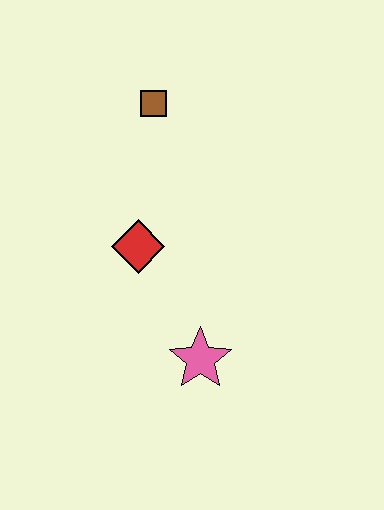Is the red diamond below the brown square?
Yes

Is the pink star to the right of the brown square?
Yes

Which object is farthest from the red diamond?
The brown square is farthest from the red diamond.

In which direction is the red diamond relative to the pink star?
The red diamond is above the pink star.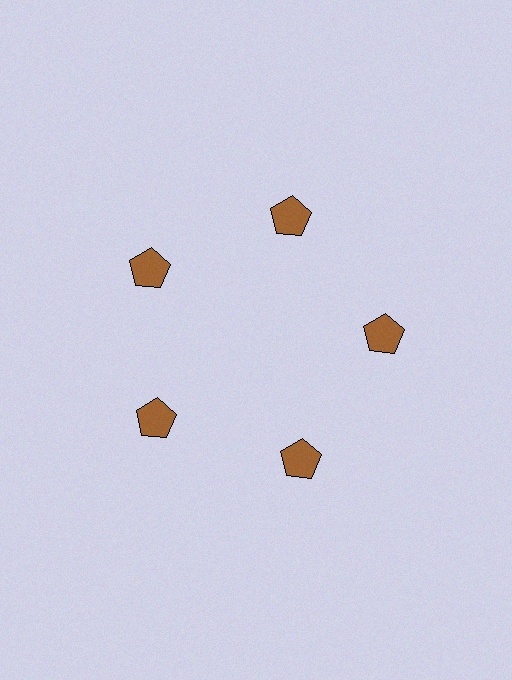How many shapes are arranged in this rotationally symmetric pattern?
There are 5 shapes, arranged in 5 groups of 1.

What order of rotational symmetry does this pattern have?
This pattern has 5-fold rotational symmetry.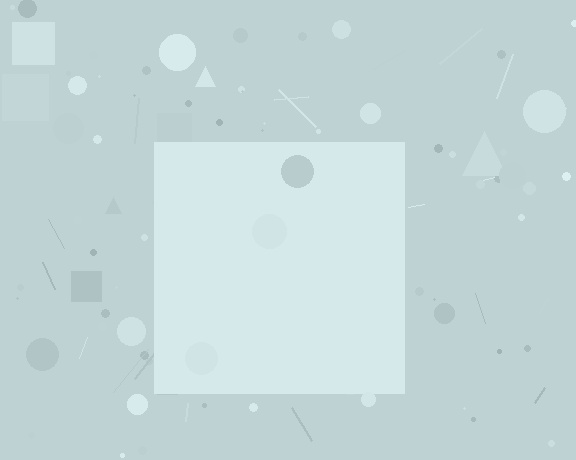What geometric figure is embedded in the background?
A square is embedded in the background.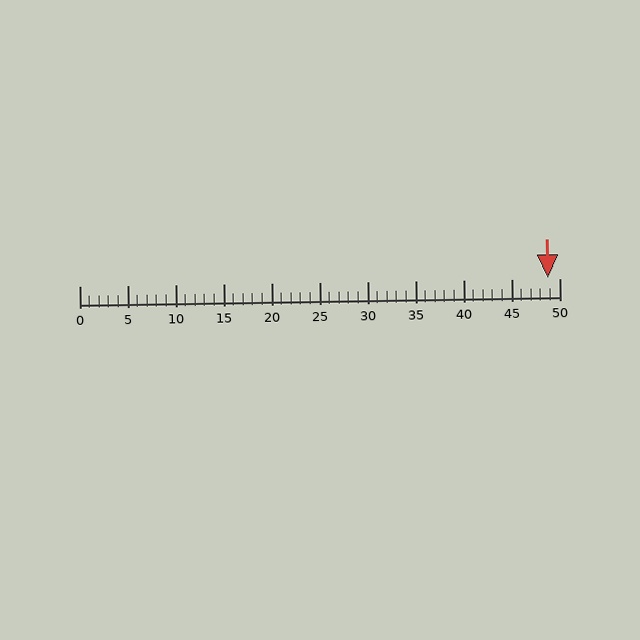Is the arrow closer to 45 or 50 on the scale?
The arrow is closer to 50.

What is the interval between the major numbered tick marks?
The major tick marks are spaced 5 units apart.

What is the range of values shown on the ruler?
The ruler shows values from 0 to 50.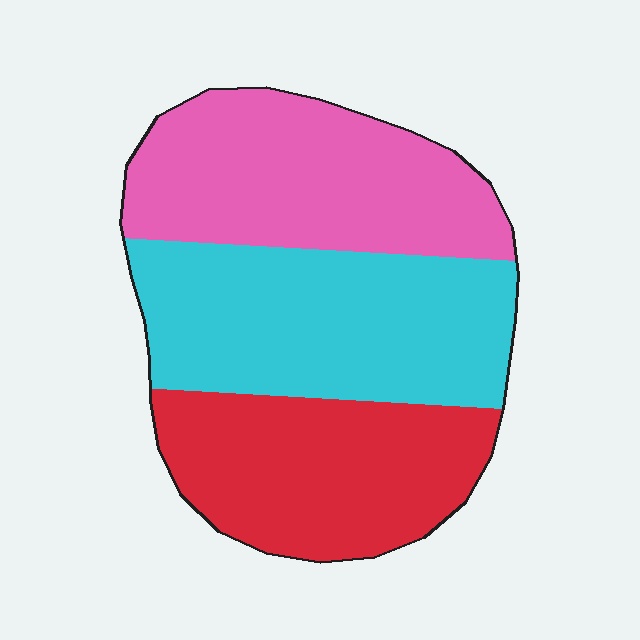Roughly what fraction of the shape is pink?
Pink covers around 35% of the shape.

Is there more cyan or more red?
Cyan.